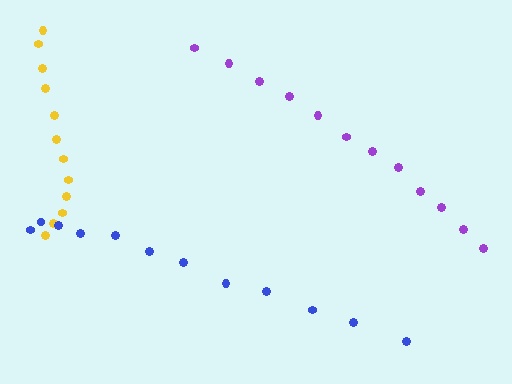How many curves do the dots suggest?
There are 3 distinct paths.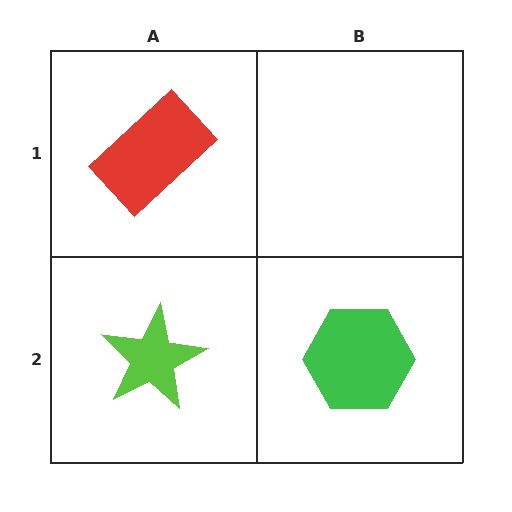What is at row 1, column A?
A red rectangle.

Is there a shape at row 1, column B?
No, that cell is empty.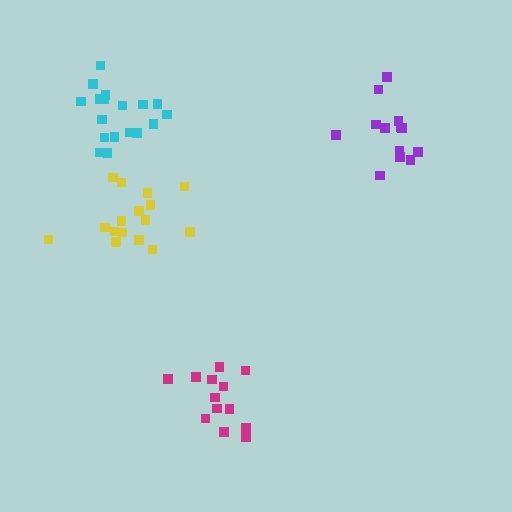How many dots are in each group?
Group 1: 18 dots, Group 2: 13 dots, Group 3: 13 dots, Group 4: 16 dots (60 total).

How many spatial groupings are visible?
There are 4 spatial groupings.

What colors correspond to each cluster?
The clusters are colored: cyan, magenta, purple, yellow.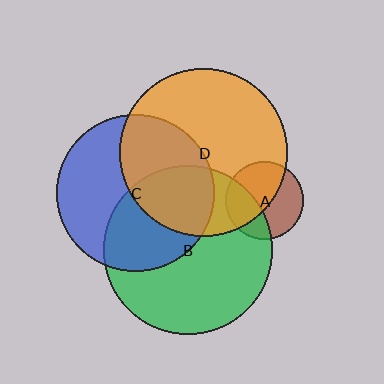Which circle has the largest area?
Circle B (green).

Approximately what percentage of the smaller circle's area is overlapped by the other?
Approximately 35%.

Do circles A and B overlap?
Yes.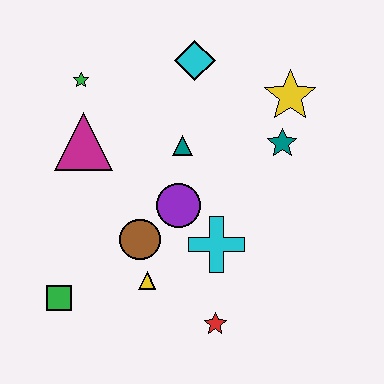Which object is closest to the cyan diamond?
The teal triangle is closest to the cyan diamond.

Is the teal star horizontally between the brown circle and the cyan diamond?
No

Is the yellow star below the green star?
Yes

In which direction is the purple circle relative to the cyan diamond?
The purple circle is below the cyan diamond.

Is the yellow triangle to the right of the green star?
Yes